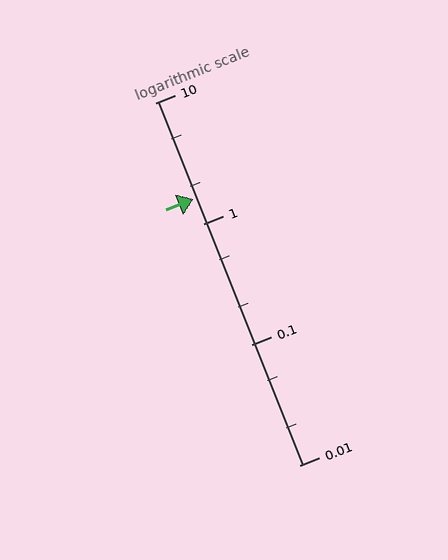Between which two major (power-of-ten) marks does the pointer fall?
The pointer is between 1 and 10.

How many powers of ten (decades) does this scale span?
The scale spans 3 decades, from 0.01 to 10.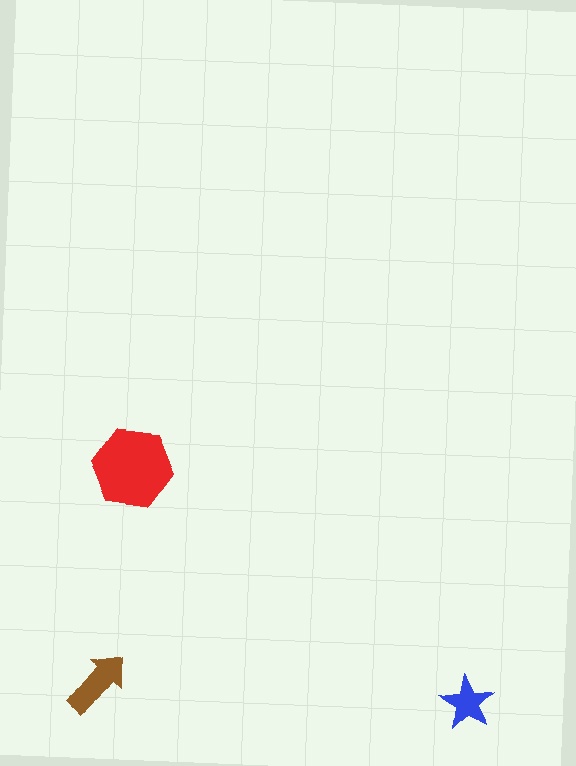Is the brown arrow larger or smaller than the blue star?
Larger.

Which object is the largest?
The red hexagon.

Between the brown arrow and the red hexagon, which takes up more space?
The red hexagon.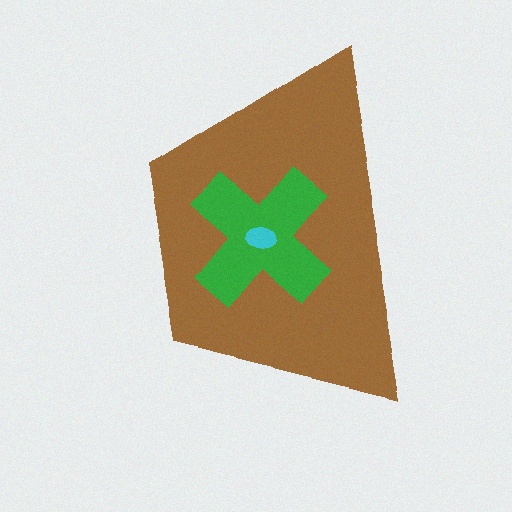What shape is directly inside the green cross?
The cyan ellipse.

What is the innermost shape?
The cyan ellipse.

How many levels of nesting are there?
3.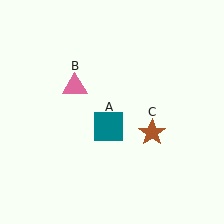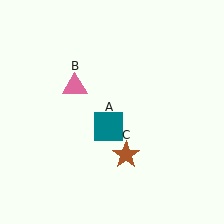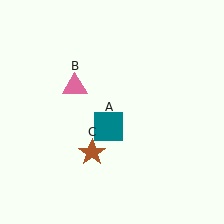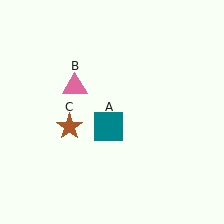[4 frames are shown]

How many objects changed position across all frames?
1 object changed position: brown star (object C).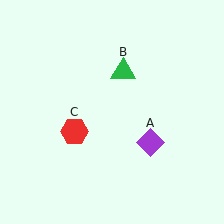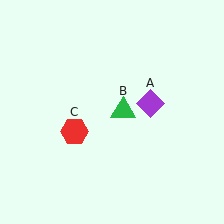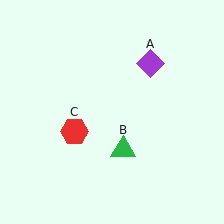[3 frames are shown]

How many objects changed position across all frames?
2 objects changed position: purple diamond (object A), green triangle (object B).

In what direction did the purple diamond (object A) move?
The purple diamond (object A) moved up.